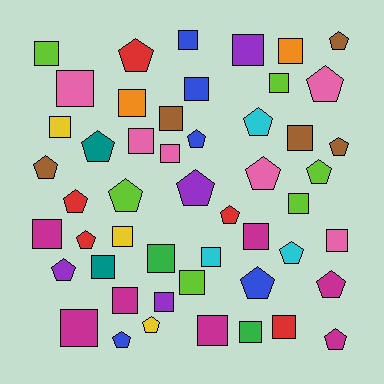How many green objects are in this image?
There are 2 green objects.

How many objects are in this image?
There are 50 objects.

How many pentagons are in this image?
There are 22 pentagons.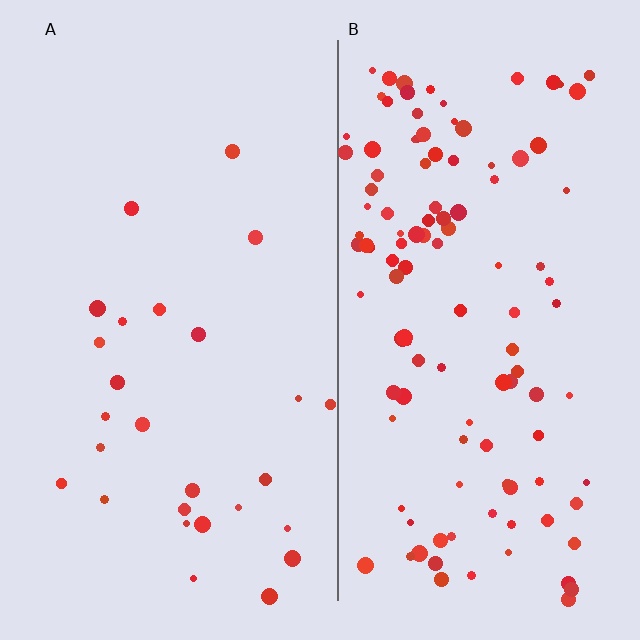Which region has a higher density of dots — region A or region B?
B (the right).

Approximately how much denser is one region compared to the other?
Approximately 4.5× — region B over region A.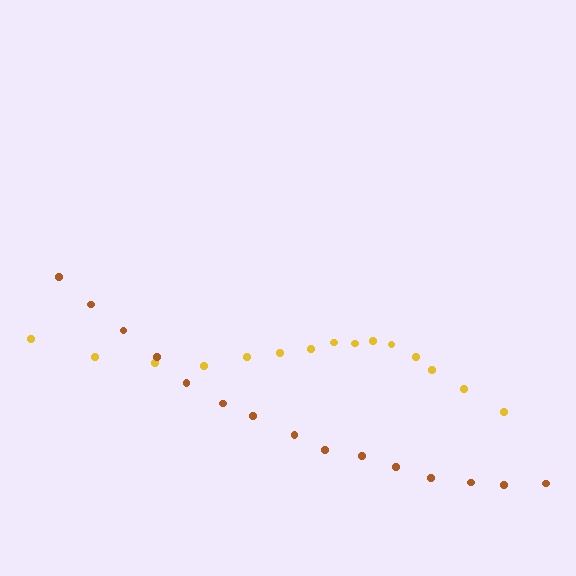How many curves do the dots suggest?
There are 2 distinct paths.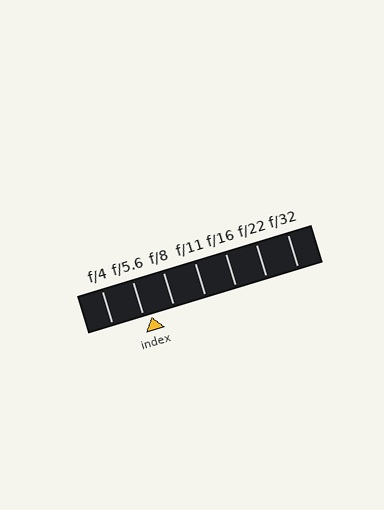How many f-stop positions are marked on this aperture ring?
There are 7 f-stop positions marked.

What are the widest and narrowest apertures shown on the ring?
The widest aperture shown is f/4 and the narrowest is f/32.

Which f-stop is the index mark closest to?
The index mark is closest to f/5.6.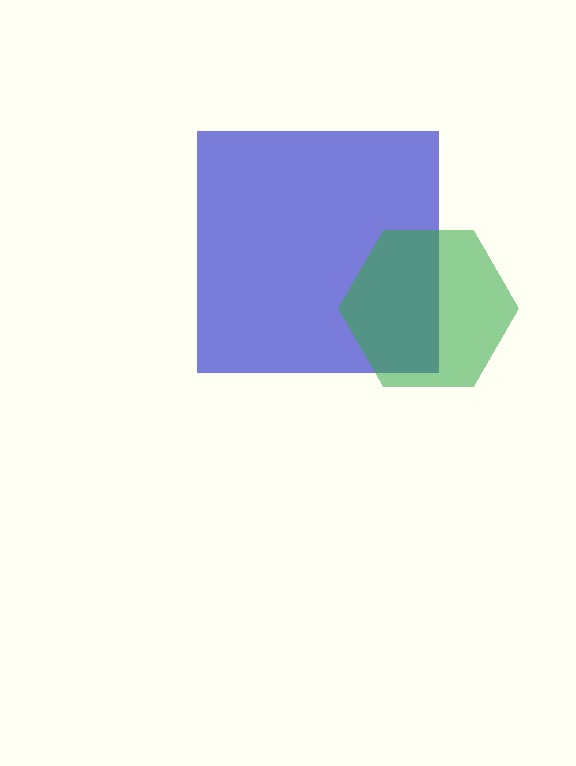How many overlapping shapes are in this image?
There are 2 overlapping shapes in the image.